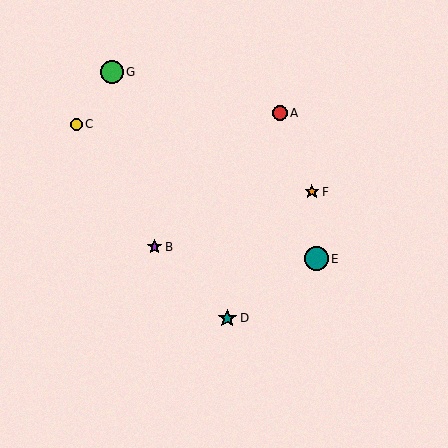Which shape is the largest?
The teal circle (labeled E) is the largest.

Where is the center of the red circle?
The center of the red circle is at (280, 113).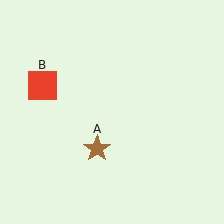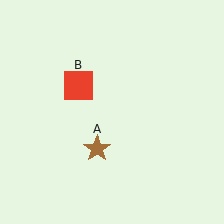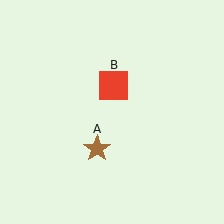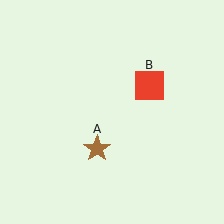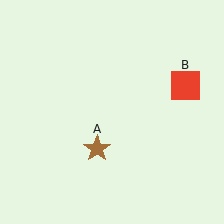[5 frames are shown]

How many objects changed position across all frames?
1 object changed position: red square (object B).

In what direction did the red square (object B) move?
The red square (object B) moved right.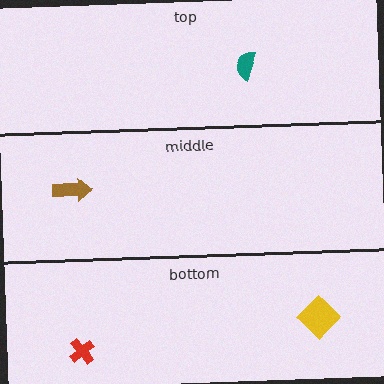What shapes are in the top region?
The teal semicircle.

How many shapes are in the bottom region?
2.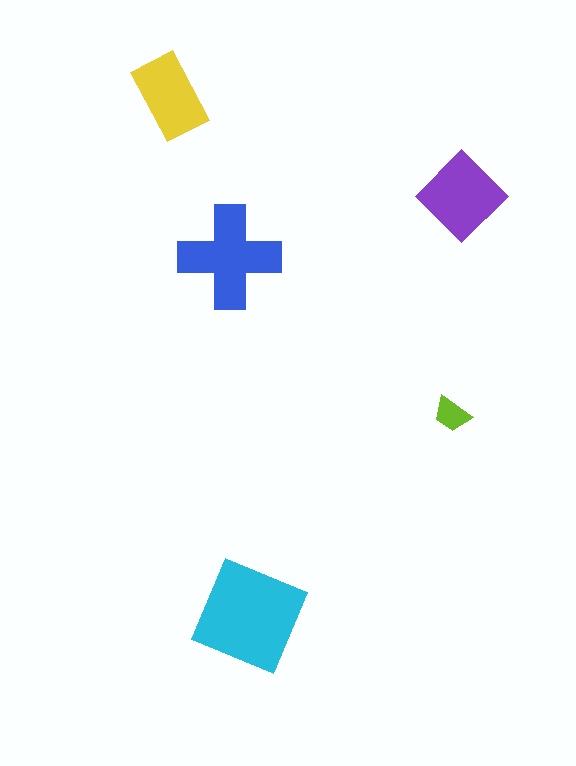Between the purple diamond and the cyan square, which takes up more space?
The cyan square.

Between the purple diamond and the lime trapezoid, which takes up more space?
The purple diamond.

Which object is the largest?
The cyan square.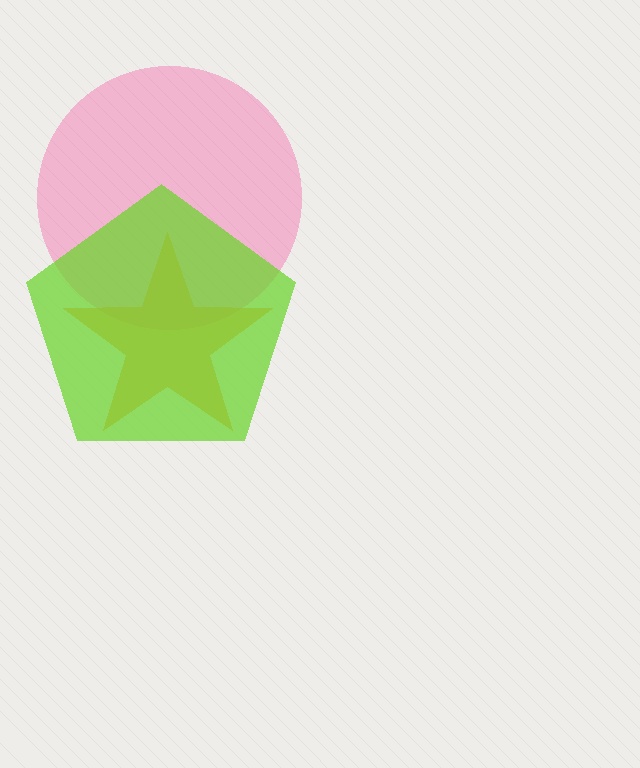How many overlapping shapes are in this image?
There are 3 overlapping shapes in the image.